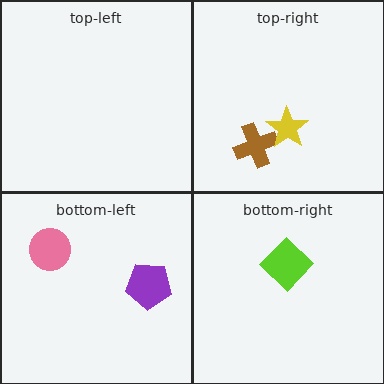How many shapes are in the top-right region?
2.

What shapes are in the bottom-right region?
The lime diamond.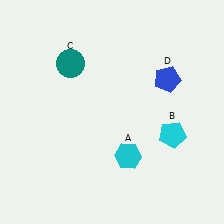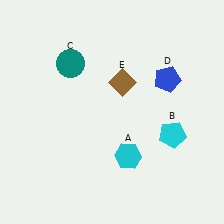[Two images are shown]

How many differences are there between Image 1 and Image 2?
There is 1 difference between the two images.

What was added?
A brown diamond (E) was added in Image 2.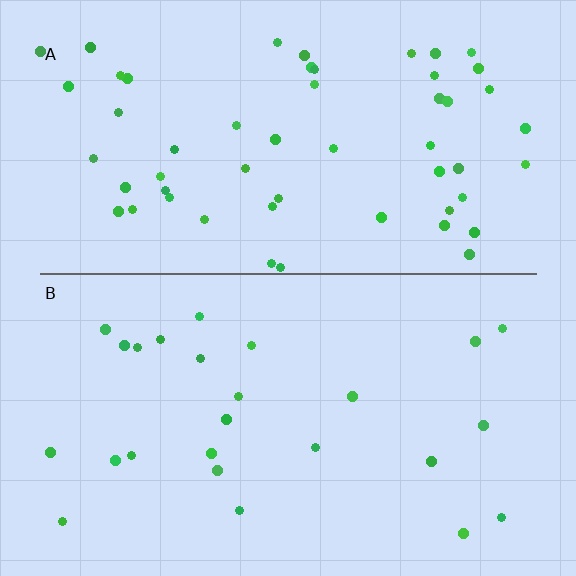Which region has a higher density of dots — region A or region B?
A (the top).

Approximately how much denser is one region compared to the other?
Approximately 2.2× — region A over region B.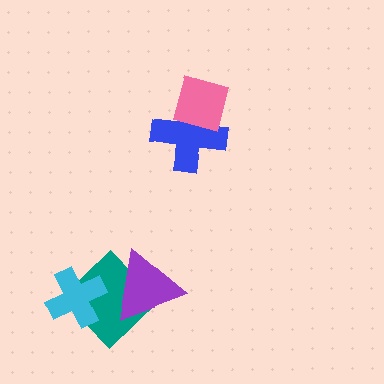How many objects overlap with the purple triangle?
1 object overlaps with the purple triangle.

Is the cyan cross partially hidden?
No, no other shape covers it.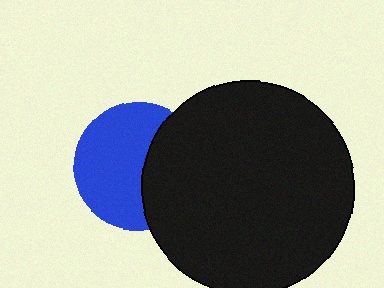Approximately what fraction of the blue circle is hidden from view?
Roughly 39% of the blue circle is hidden behind the black circle.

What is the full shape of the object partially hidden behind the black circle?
The partially hidden object is a blue circle.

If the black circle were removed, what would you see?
You would see the complete blue circle.